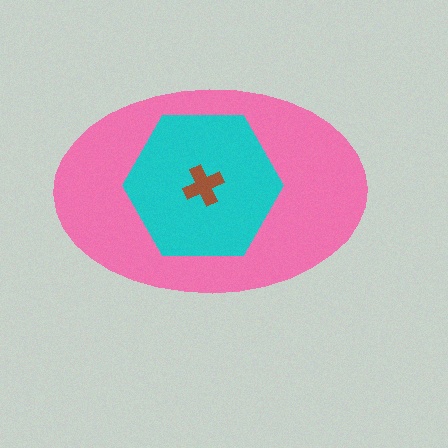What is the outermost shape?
The pink ellipse.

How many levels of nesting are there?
3.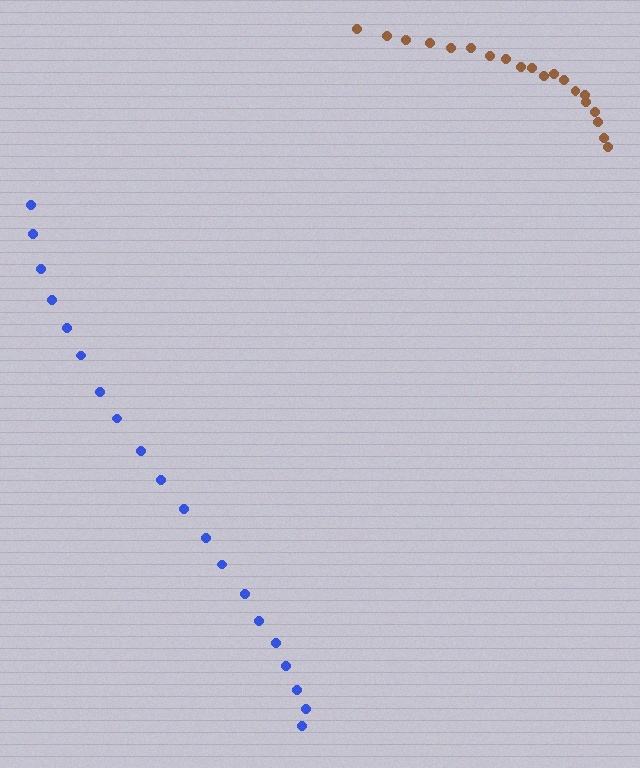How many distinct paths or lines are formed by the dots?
There are 2 distinct paths.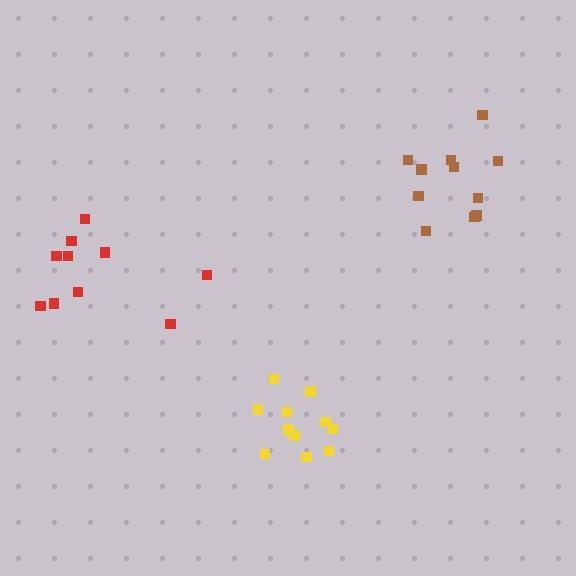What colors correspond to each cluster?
The clusters are colored: red, brown, yellow.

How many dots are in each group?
Group 1: 10 dots, Group 2: 11 dots, Group 3: 11 dots (32 total).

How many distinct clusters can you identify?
There are 3 distinct clusters.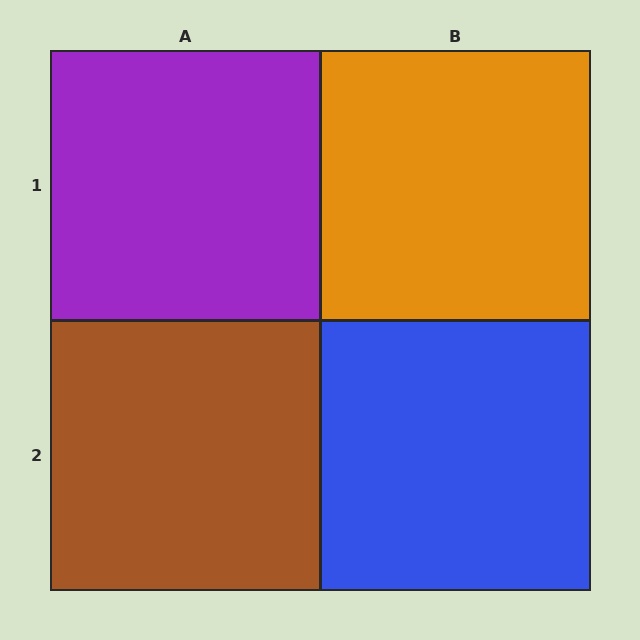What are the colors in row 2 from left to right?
Brown, blue.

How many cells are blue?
1 cell is blue.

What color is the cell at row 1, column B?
Orange.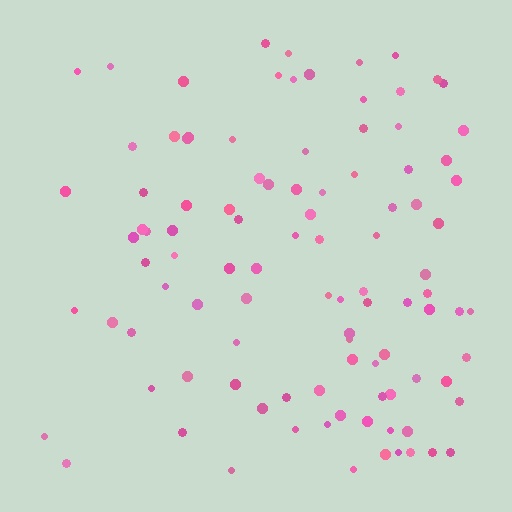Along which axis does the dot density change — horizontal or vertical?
Horizontal.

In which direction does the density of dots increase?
From left to right, with the right side densest.